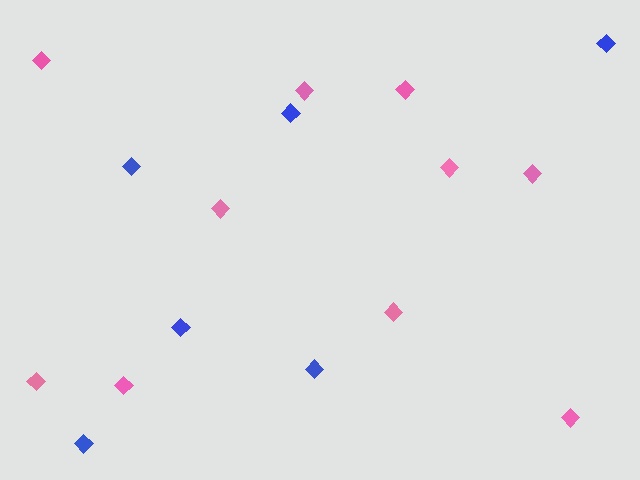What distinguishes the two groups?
There are 2 groups: one group of pink diamonds (10) and one group of blue diamonds (6).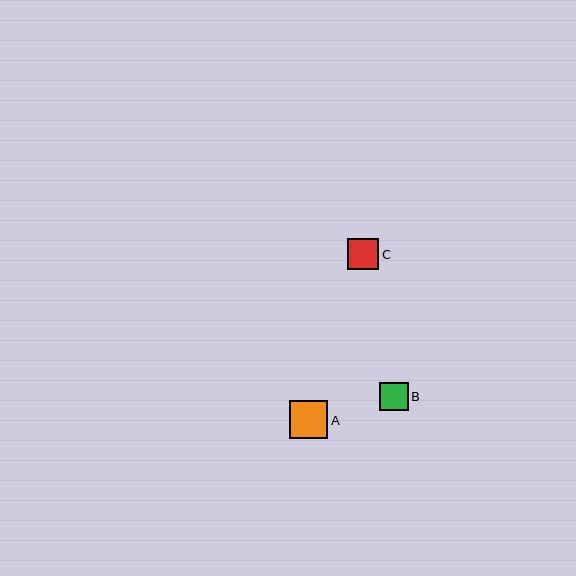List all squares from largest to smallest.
From largest to smallest: A, C, B.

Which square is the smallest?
Square B is the smallest with a size of approximately 28 pixels.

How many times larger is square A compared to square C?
Square A is approximately 1.2 times the size of square C.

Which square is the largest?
Square A is the largest with a size of approximately 38 pixels.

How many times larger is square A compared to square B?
Square A is approximately 1.3 times the size of square B.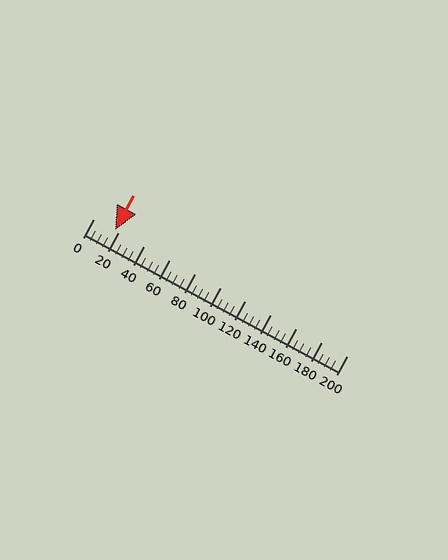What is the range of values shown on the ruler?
The ruler shows values from 0 to 200.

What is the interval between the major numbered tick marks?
The major tick marks are spaced 20 units apart.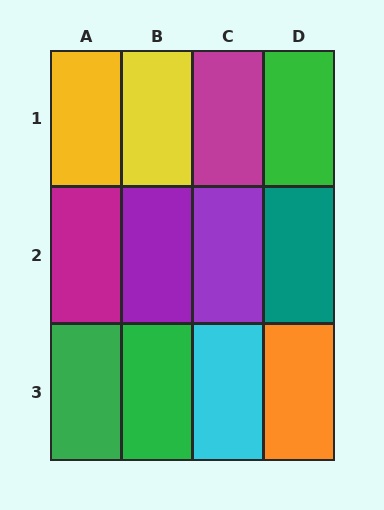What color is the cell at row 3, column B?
Green.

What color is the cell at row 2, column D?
Teal.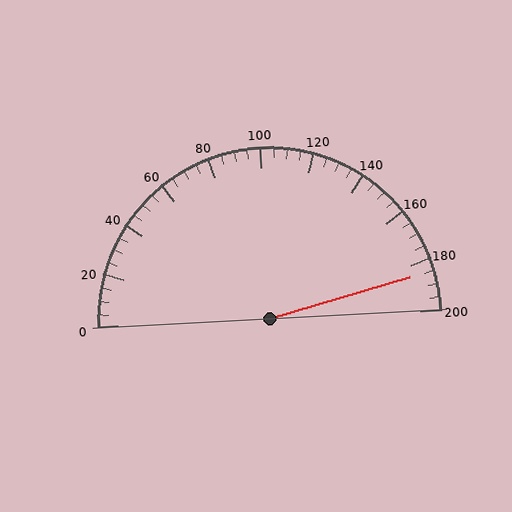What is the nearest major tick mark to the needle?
The nearest major tick mark is 180.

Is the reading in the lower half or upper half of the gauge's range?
The reading is in the upper half of the range (0 to 200).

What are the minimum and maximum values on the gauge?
The gauge ranges from 0 to 200.